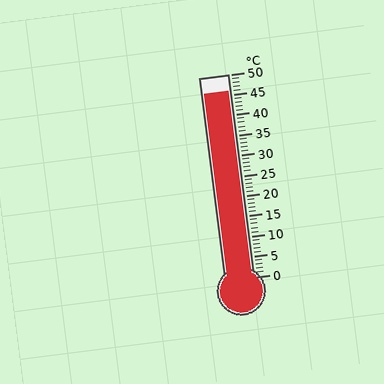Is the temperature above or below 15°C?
The temperature is above 15°C.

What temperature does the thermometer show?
The thermometer shows approximately 46°C.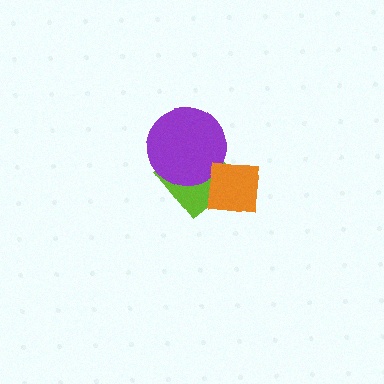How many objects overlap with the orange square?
2 objects overlap with the orange square.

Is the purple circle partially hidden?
Yes, it is partially covered by another shape.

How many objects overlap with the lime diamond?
2 objects overlap with the lime diamond.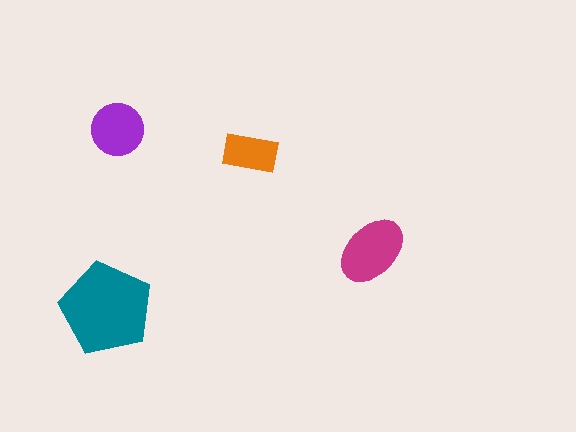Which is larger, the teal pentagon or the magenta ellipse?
The teal pentagon.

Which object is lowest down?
The teal pentagon is bottommost.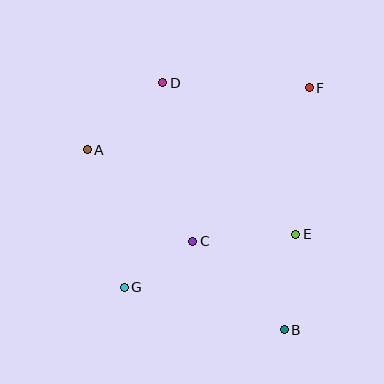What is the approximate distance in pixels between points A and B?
The distance between A and B is approximately 267 pixels.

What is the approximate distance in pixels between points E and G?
The distance between E and G is approximately 180 pixels.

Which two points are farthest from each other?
Points B and D are farthest from each other.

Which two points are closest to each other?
Points C and G are closest to each other.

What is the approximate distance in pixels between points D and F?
The distance between D and F is approximately 147 pixels.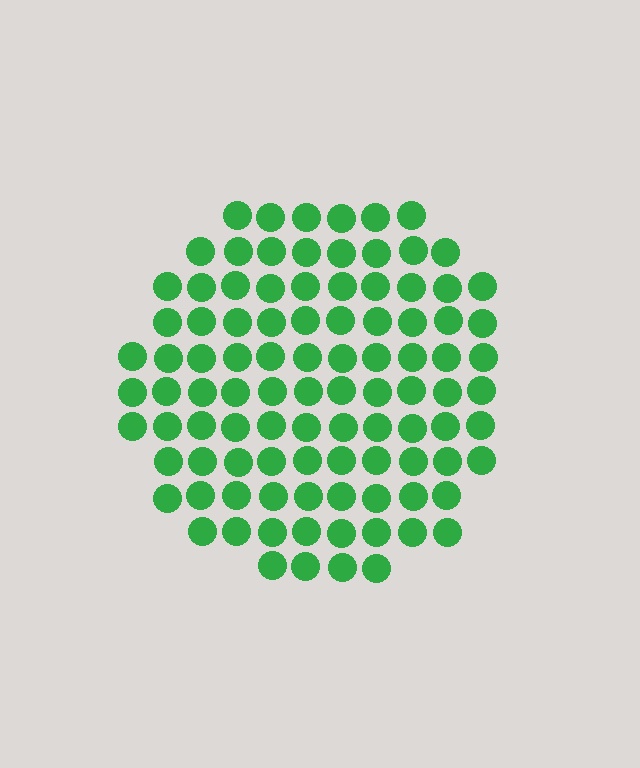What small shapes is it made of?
It is made of small circles.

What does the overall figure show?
The overall figure shows a circle.